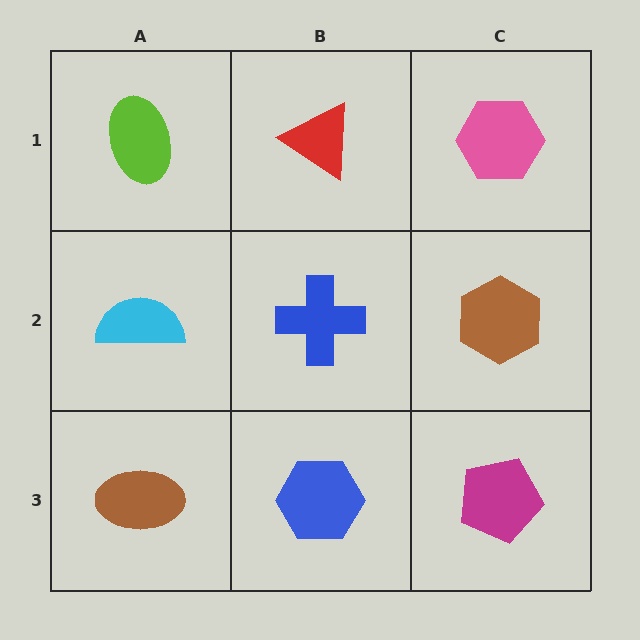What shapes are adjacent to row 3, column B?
A blue cross (row 2, column B), a brown ellipse (row 3, column A), a magenta pentagon (row 3, column C).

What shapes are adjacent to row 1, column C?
A brown hexagon (row 2, column C), a red triangle (row 1, column B).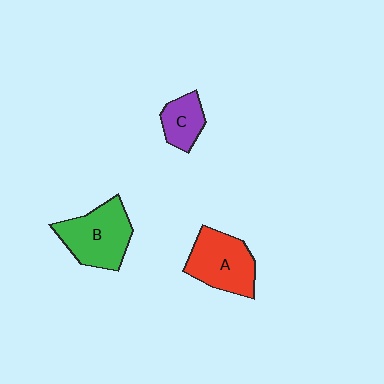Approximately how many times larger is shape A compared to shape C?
Approximately 1.8 times.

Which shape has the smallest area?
Shape C (purple).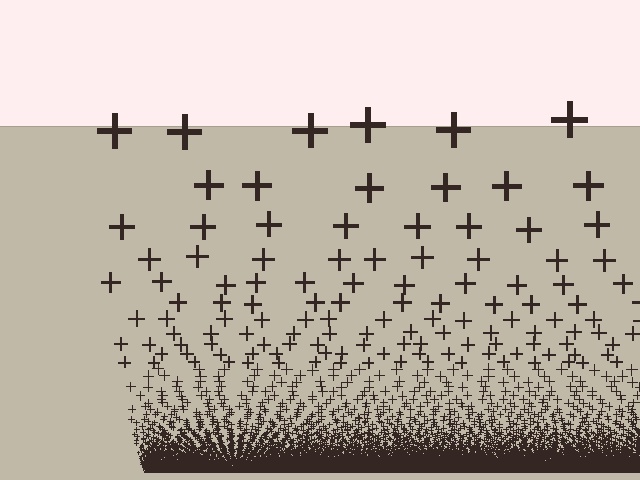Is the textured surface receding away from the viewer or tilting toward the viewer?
The surface appears to tilt toward the viewer. Texture elements get larger and sparser toward the top.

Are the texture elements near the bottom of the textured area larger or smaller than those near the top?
Smaller. The gradient is inverted — elements near the bottom are smaller and denser.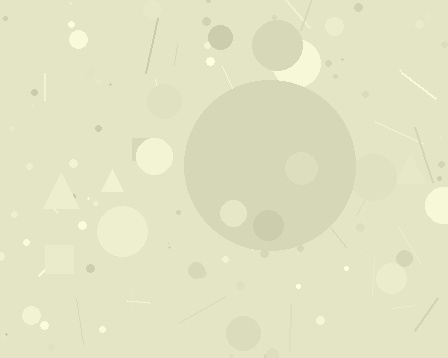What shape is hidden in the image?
A circle is hidden in the image.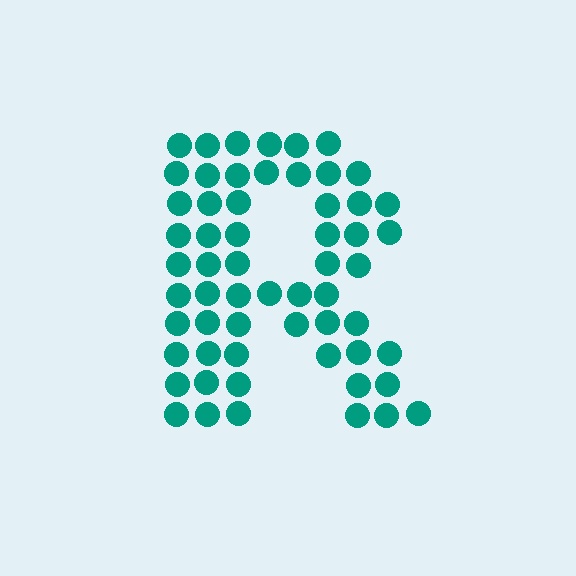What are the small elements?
The small elements are circles.